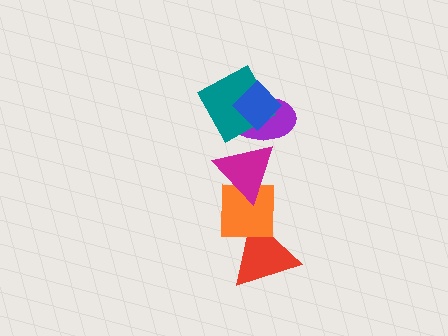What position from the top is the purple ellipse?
The purple ellipse is 3rd from the top.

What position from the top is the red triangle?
The red triangle is 6th from the top.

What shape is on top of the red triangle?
The orange square is on top of the red triangle.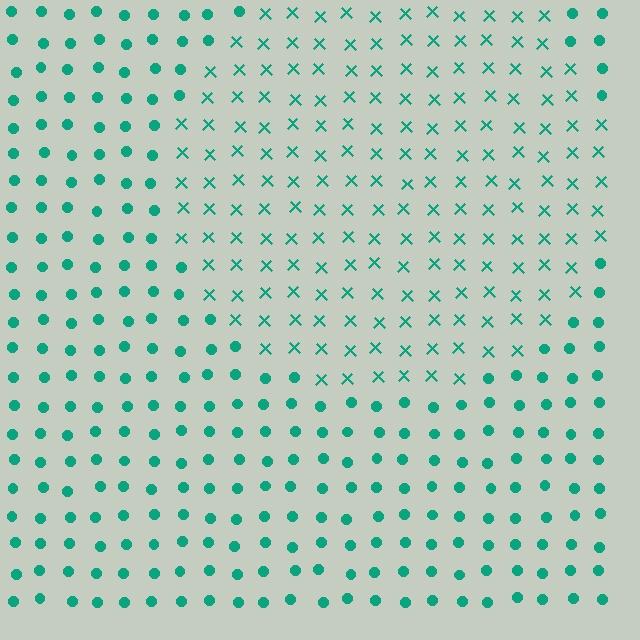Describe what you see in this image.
The image is filled with small teal elements arranged in a uniform grid. A circle-shaped region contains X marks, while the surrounding area contains circles. The boundary is defined purely by the change in element shape.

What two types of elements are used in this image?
The image uses X marks inside the circle region and circles outside it.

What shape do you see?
I see a circle.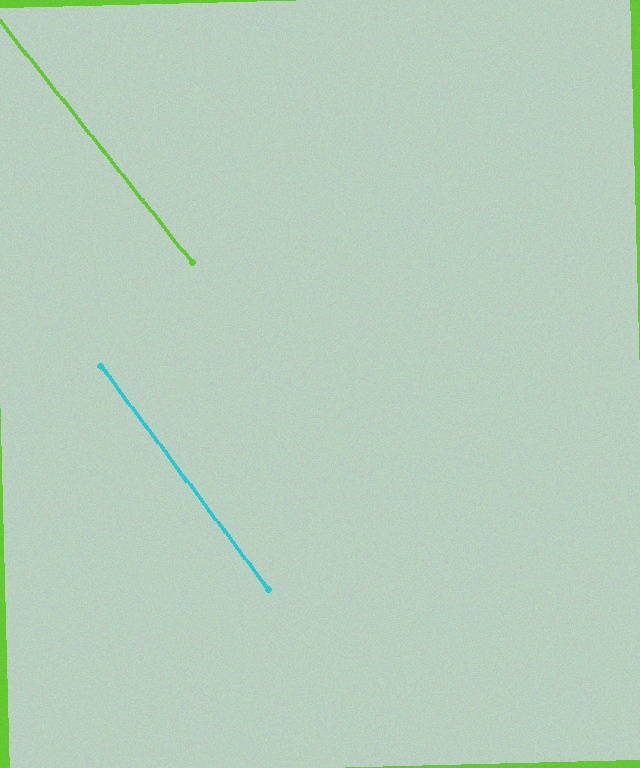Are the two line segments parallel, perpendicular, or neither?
Parallel — their directions differ by only 1.6°.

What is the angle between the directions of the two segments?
Approximately 2 degrees.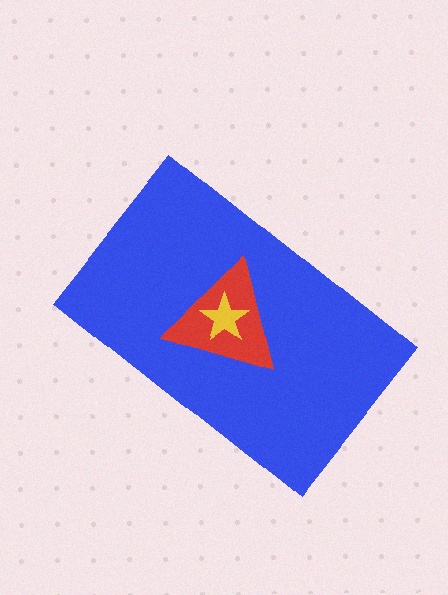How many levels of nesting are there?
3.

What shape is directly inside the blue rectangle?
The red triangle.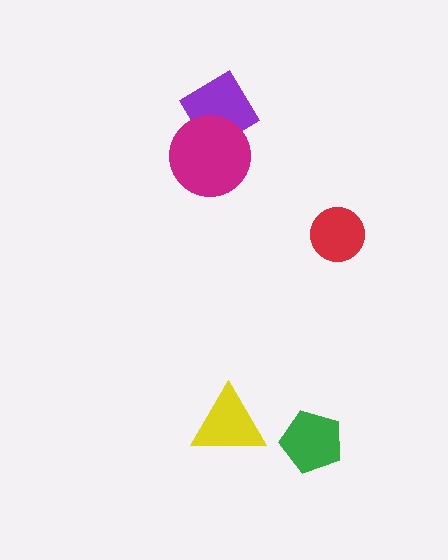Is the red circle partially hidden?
No, no other shape covers it.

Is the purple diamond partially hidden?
Yes, it is partially covered by another shape.